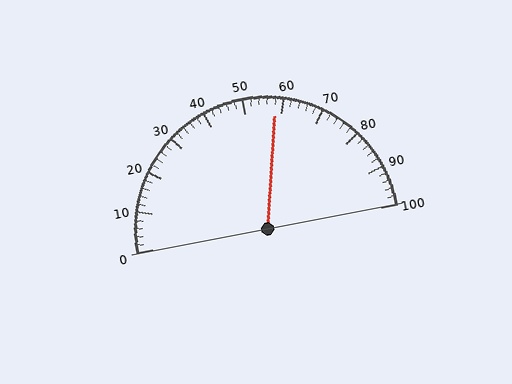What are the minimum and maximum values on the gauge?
The gauge ranges from 0 to 100.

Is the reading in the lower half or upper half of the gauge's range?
The reading is in the upper half of the range (0 to 100).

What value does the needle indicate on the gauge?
The needle indicates approximately 58.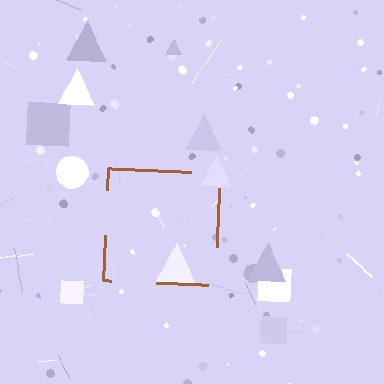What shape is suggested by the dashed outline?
The dashed outline suggests a square.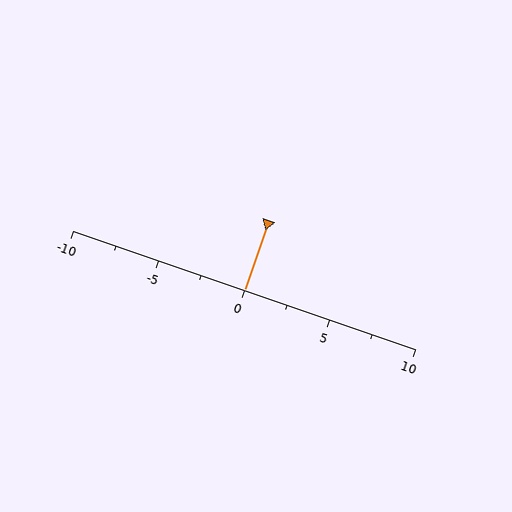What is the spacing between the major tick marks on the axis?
The major ticks are spaced 5 apart.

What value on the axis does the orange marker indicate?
The marker indicates approximately 0.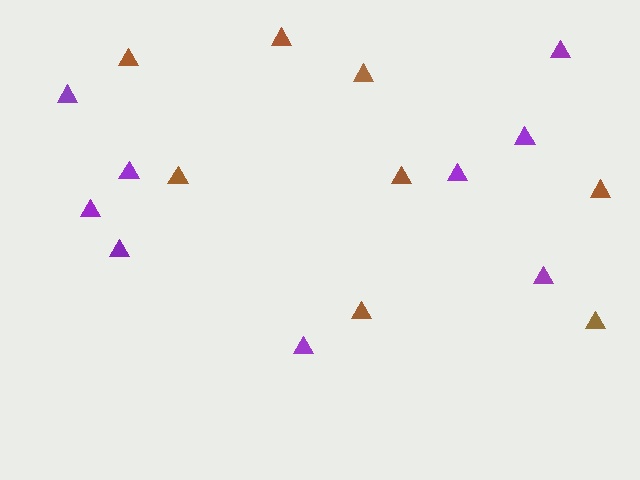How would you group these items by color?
There are 2 groups: one group of purple triangles (9) and one group of brown triangles (8).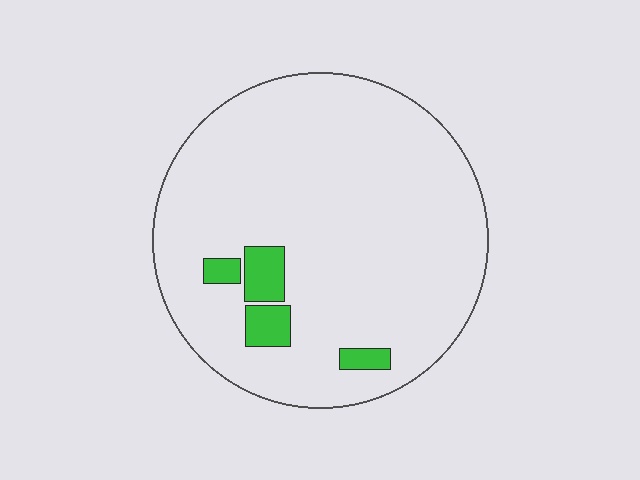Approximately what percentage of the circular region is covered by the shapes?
Approximately 5%.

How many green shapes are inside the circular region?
4.